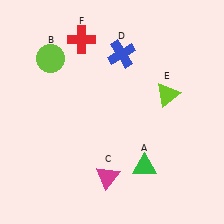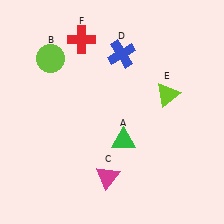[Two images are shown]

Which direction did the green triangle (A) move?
The green triangle (A) moved up.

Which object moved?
The green triangle (A) moved up.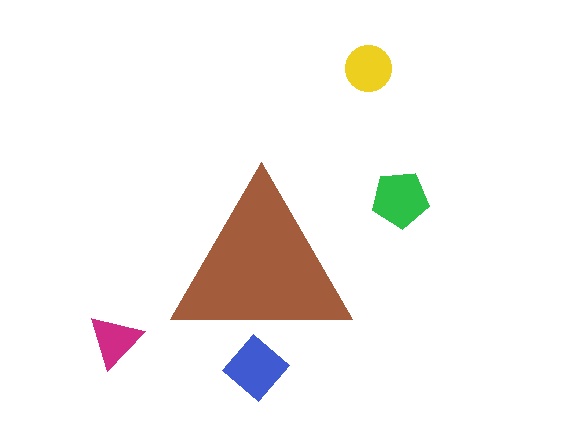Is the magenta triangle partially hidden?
No, the magenta triangle is fully visible.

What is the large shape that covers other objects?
A brown triangle.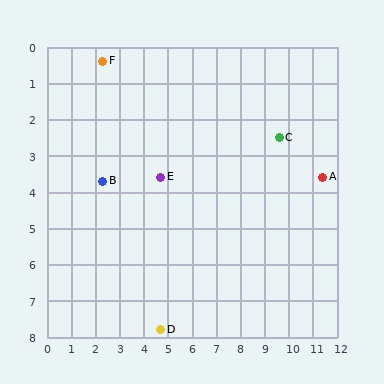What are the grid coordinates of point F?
Point F is at approximately (2.3, 0.4).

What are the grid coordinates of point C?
Point C is at approximately (9.6, 2.5).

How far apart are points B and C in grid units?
Points B and C are about 7.4 grid units apart.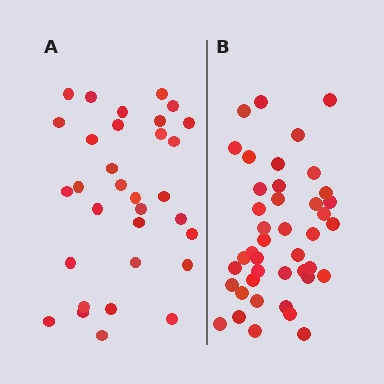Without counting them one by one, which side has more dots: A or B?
Region B (the right region) has more dots.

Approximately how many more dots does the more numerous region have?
Region B has roughly 10 or so more dots than region A.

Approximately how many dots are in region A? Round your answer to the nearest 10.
About 30 dots. (The exact count is 32, which rounds to 30.)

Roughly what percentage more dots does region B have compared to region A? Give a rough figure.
About 30% more.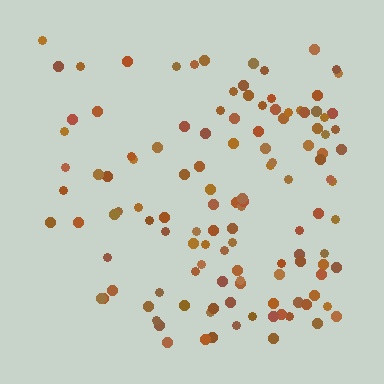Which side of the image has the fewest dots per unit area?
The left.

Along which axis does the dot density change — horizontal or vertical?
Horizontal.